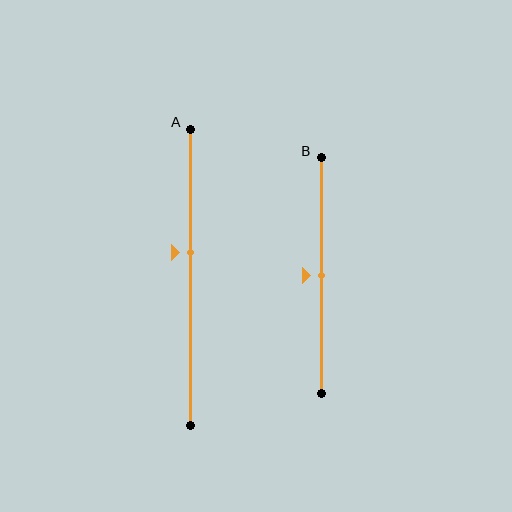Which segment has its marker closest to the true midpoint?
Segment B has its marker closest to the true midpoint.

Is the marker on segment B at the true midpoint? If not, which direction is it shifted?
Yes, the marker on segment B is at the true midpoint.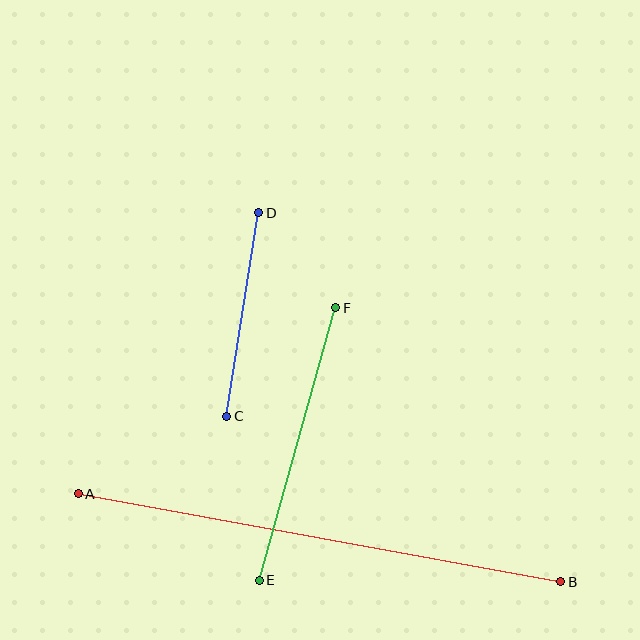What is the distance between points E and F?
The distance is approximately 283 pixels.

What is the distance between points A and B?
The distance is approximately 491 pixels.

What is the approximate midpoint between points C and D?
The midpoint is at approximately (243, 315) pixels.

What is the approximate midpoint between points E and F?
The midpoint is at approximately (298, 444) pixels.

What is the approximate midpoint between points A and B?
The midpoint is at approximately (320, 538) pixels.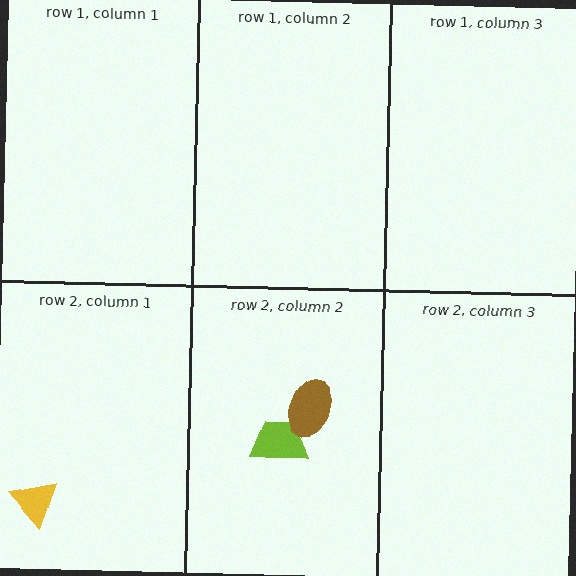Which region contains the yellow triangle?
The row 2, column 1 region.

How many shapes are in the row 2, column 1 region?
1.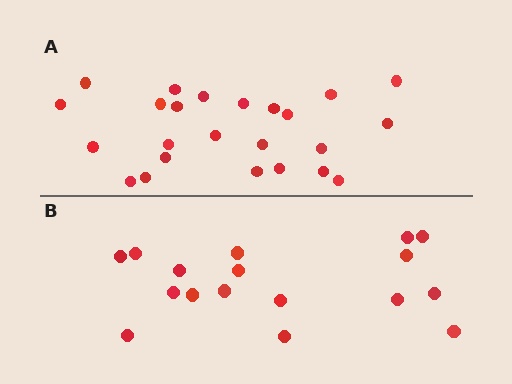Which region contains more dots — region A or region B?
Region A (the top region) has more dots.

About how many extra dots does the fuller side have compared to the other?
Region A has roughly 8 or so more dots than region B.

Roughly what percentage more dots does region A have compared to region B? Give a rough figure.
About 40% more.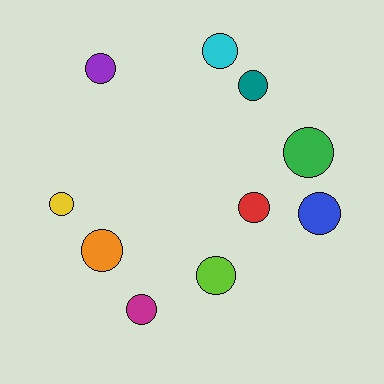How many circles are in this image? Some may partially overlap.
There are 10 circles.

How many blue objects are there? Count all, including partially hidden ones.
There is 1 blue object.